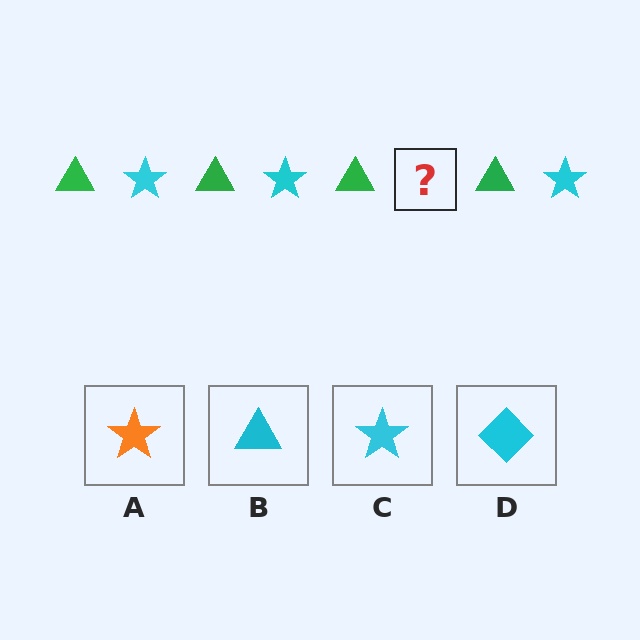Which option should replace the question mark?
Option C.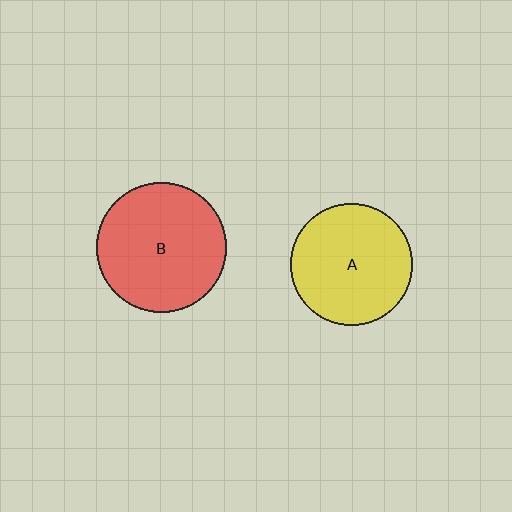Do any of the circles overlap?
No, none of the circles overlap.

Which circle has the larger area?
Circle B (red).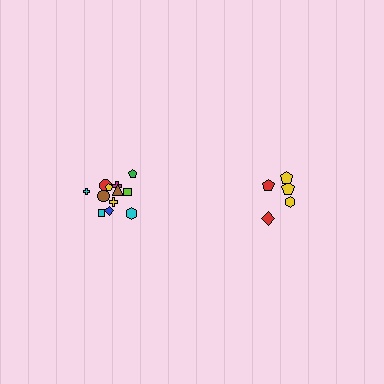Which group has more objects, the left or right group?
The left group.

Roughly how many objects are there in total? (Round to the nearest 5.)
Roughly 15 objects in total.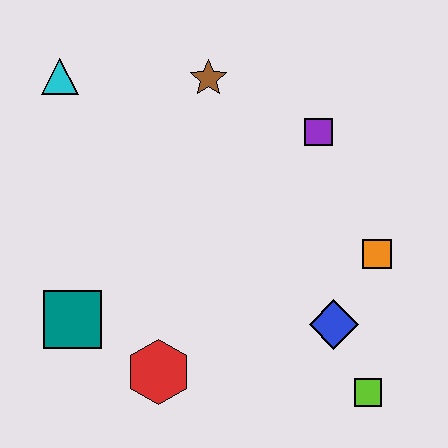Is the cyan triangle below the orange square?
No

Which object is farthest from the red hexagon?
The cyan triangle is farthest from the red hexagon.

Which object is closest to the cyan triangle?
The brown star is closest to the cyan triangle.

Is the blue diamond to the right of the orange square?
No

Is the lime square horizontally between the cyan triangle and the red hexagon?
No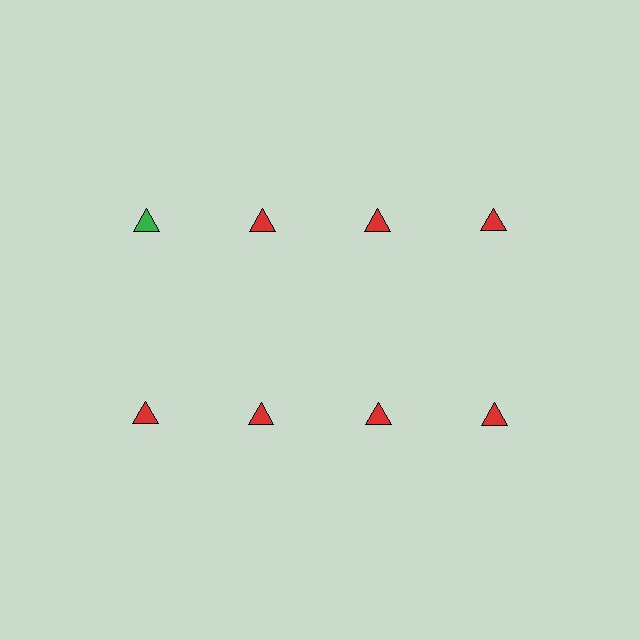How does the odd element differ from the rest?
It has a different color: green instead of red.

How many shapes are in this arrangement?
There are 8 shapes arranged in a grid pattern.